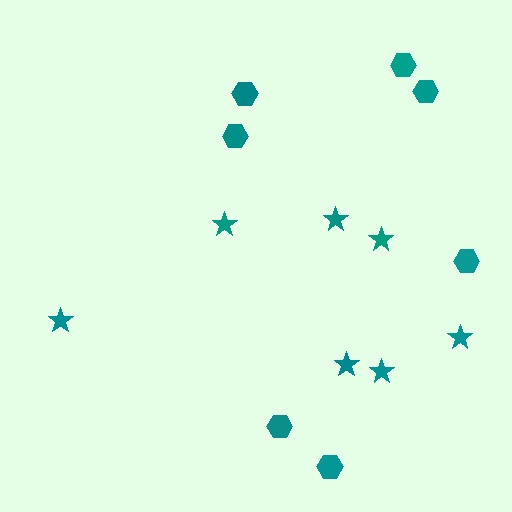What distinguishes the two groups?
There are 2 groups: one group of stars (7) and one group of hexagons (7).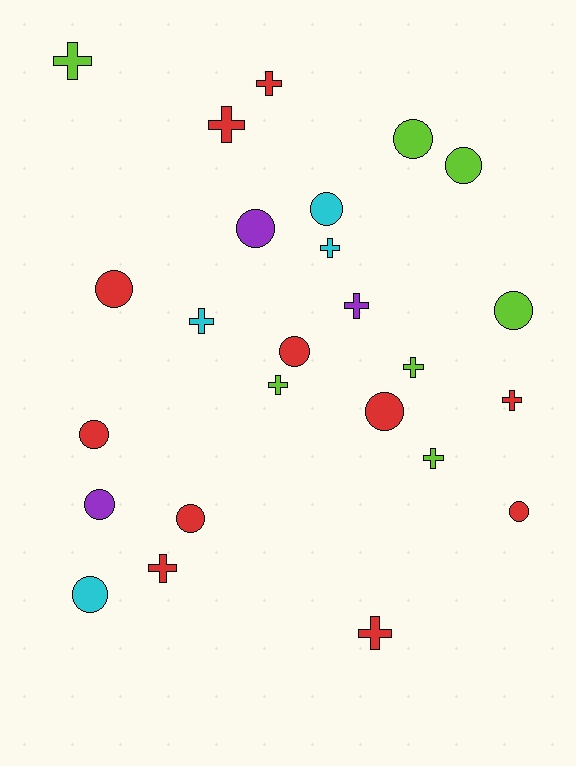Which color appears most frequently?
Red, with 11 objects.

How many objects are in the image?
There are 25 objects.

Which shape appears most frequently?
Circle, with 13 objects.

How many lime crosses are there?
There are 4 lime crosses.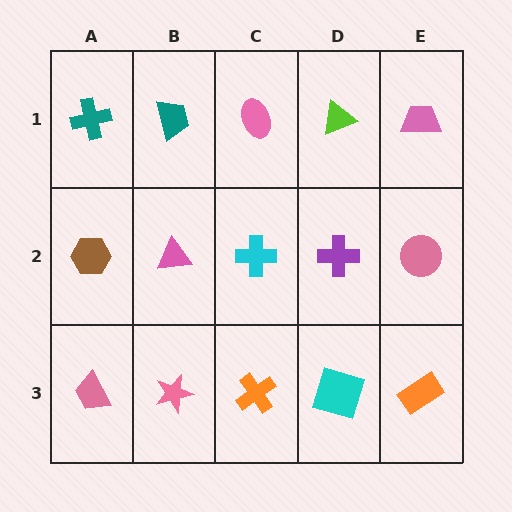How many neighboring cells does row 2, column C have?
4.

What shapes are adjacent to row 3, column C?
A cyan cross (row 2, column C), a pink star (row 3, column B), a cyan square (row 3, column D).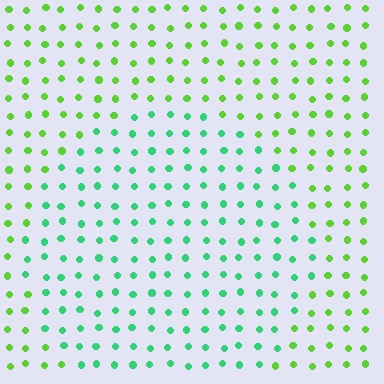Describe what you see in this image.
The image is filled with small lime elements in a uniform arrangement. A circle-shaped region is visible where the elements are tinted to a slightly different hue, forming a subtle color boundary.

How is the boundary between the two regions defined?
The boundary is defined purely by a slight shift in hue (about 41 degrees). Spacing, size, and orientation are identical on both sides.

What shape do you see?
I see a circle.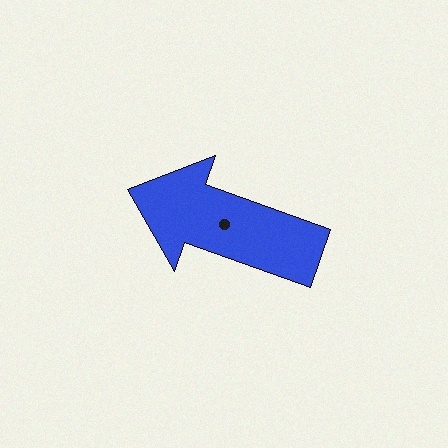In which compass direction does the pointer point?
West.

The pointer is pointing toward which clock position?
Roughly 10 o'clock.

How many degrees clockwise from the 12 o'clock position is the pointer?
Approximately 290 degrees.